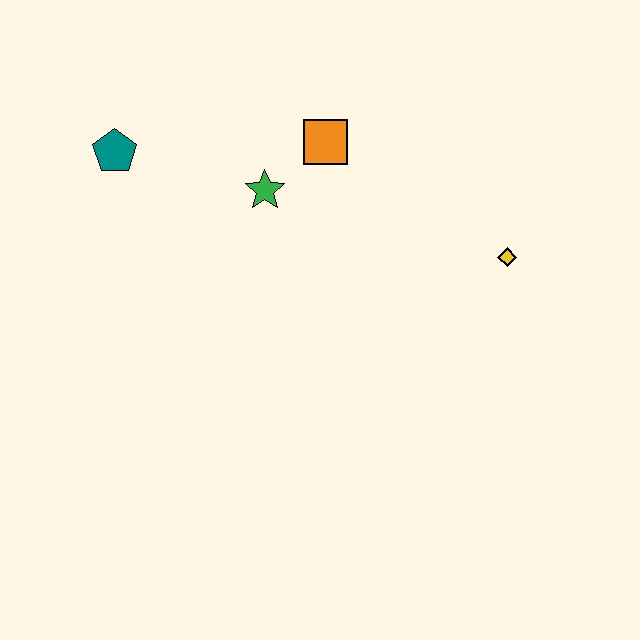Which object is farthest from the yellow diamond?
The teal pentagon is farthest from the yellow diamond.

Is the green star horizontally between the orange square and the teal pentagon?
Yes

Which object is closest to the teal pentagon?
The green star is closest to the teal pentagon.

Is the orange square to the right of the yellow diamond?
No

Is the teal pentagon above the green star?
Yes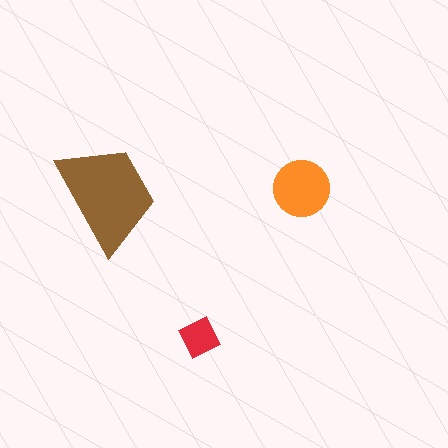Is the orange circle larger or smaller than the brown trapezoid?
Smaller.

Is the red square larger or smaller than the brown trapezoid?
Smaller.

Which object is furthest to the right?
The orange circle is rightmost.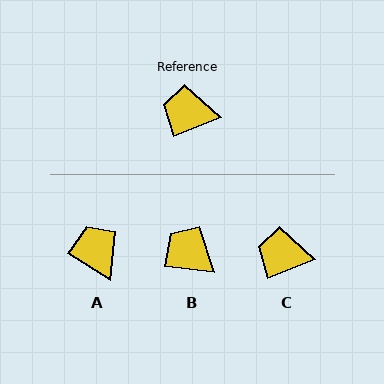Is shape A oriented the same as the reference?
No, it is off by about 54 degrees.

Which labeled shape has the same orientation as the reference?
C.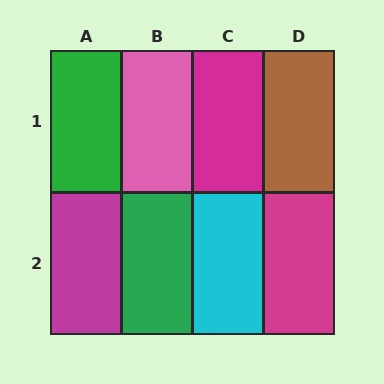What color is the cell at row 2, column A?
Magenta.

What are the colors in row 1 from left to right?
Green, pink, magenta, brown.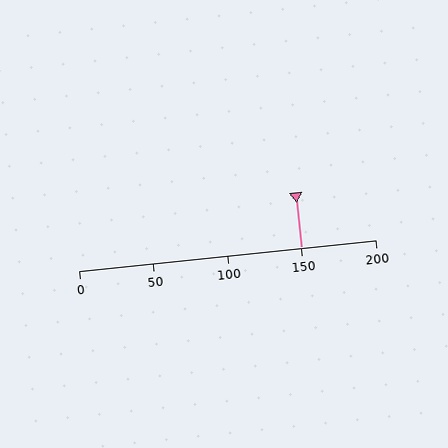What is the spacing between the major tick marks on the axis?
The major ticks are spaced 50 apart.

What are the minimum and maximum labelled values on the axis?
The axis runs from 0 to 200.